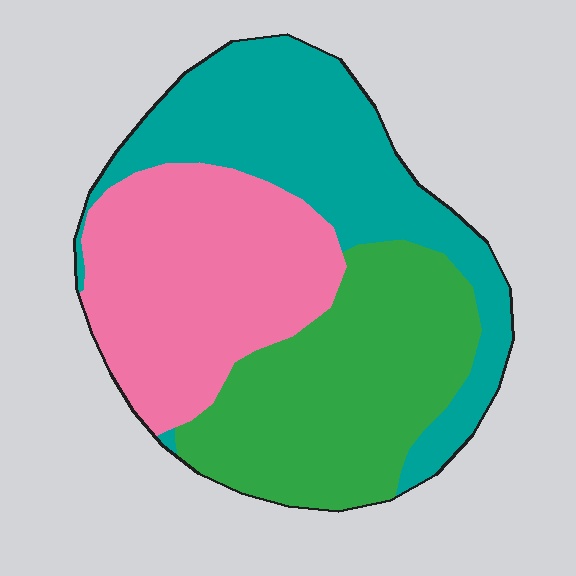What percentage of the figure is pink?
Pink takes up about one third (1/3) of the figure.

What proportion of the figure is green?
Green takes up about one third (1/3) of the figure.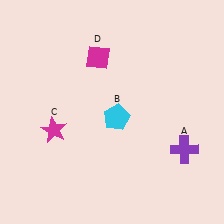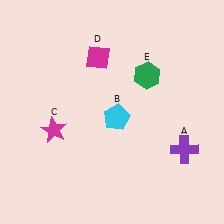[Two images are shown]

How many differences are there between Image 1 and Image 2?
There is 1 difference between the two images.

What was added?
A green hexagon (E) was added in Image 2.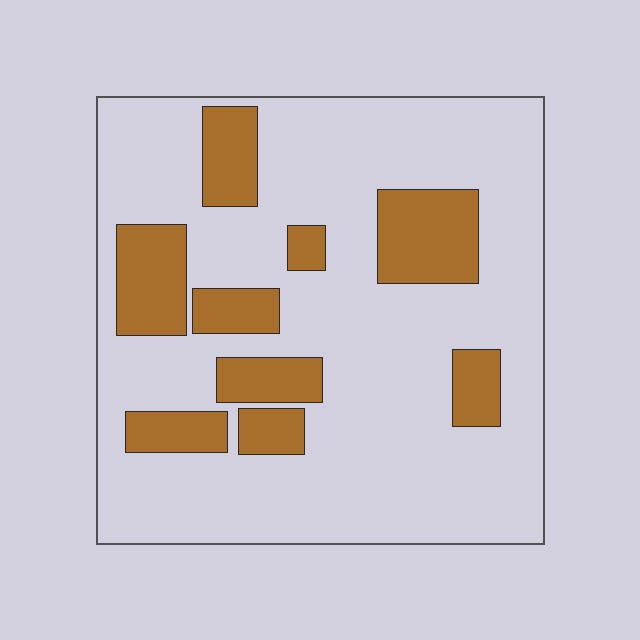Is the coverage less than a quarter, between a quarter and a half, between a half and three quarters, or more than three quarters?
Less than a quarter.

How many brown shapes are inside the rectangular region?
9.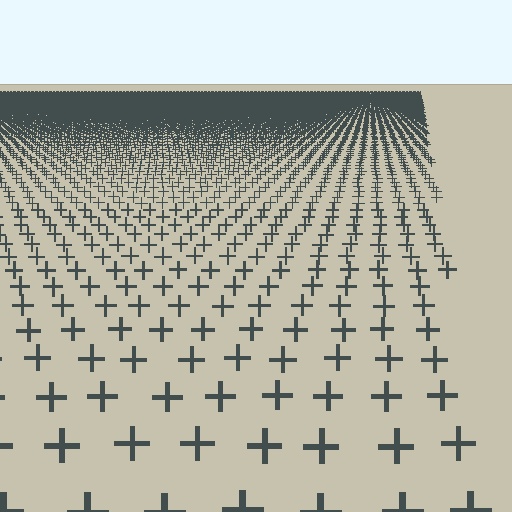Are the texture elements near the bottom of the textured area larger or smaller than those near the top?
Larger. Near the bottom, elements are closer to the viewer and appear at a bigger on-screen size.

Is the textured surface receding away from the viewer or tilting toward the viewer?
The surface is receding away from the viewer. Texture elements get smaller and denser toward the top.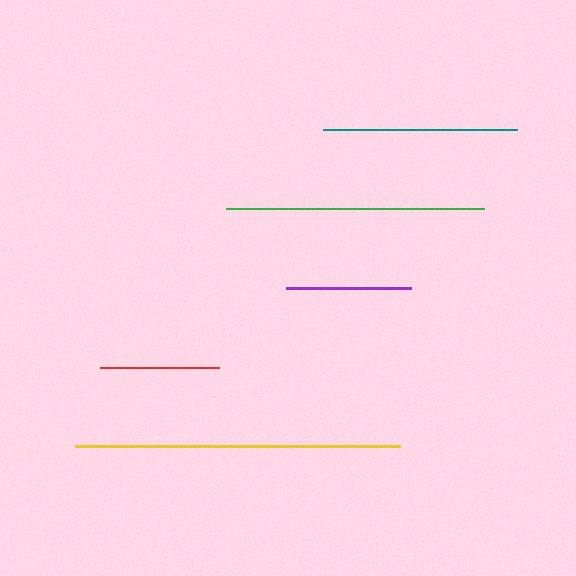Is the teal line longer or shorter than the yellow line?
The yellow line is longer than the teal line.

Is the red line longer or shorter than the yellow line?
The yellow line is longer than the red line.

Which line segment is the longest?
The yellow line is the longest at approximately 325 pixels.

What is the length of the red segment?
The red segment is approximately 119 pixels long.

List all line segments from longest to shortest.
From longest to shortest: yellow, green, teal, purple, red.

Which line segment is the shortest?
The red line is the shortest at approximately 119 pixels.